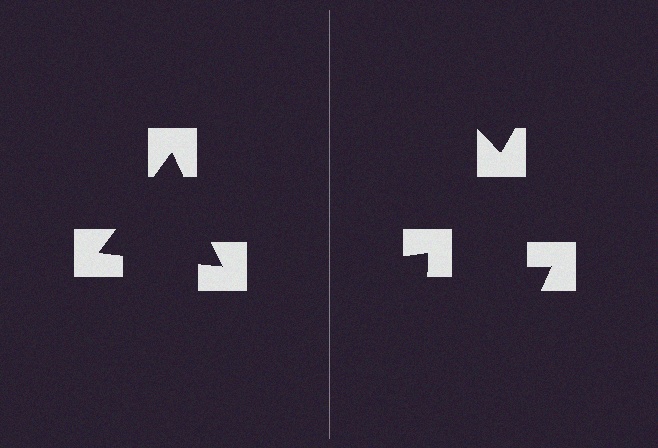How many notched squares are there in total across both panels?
6 — 3 on each side.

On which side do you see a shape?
An illusory triangle appears on the left side. On the right side the wedge cuts are rotated, so no coherent shape forms.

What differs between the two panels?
The notched squares are positioned identically on both sides; only the wedge orientations differ. On the left they align to a triangle; on the right they are misaligned.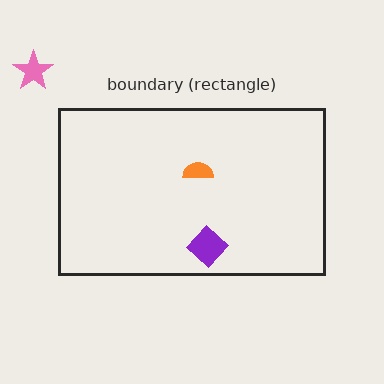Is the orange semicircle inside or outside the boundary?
Inside.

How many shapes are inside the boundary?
2 inside, 1 outside.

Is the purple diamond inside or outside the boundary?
Inside.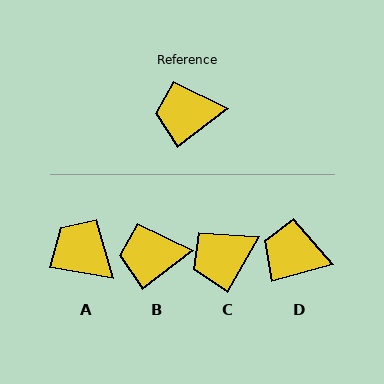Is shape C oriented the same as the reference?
No, it is off by about 22 degrees.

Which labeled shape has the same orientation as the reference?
B.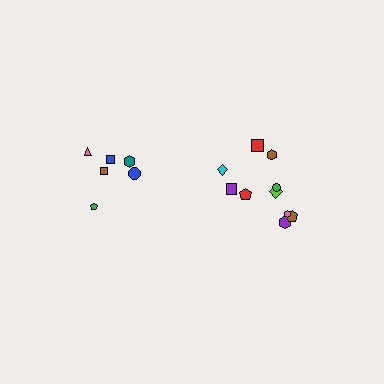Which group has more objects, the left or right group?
The right group.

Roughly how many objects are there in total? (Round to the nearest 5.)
Roughly 15 objects in total.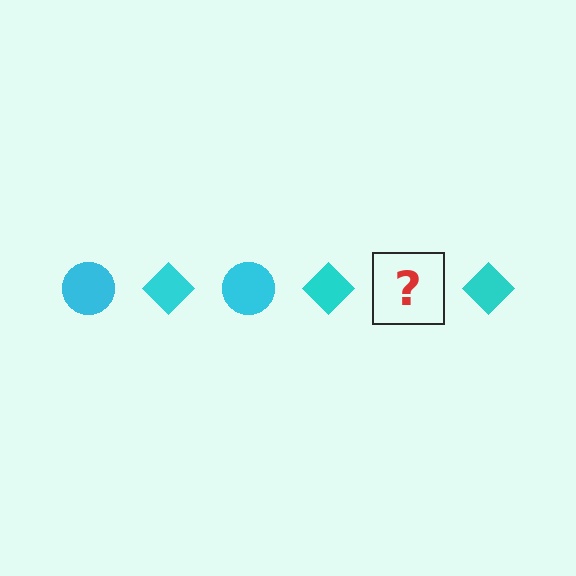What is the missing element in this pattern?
The missing element is a cyan circle.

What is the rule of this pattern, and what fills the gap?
The rule is that the pattern cycles through circle, diamond shapes in cyan. The gap should be filled with a cyan circle.